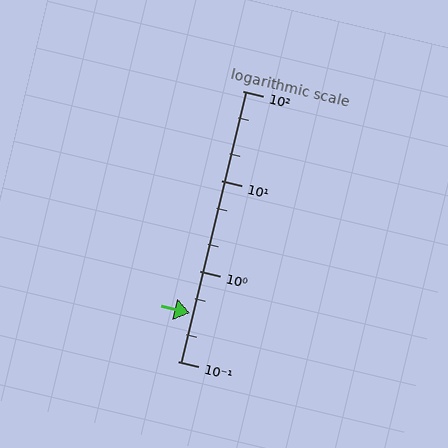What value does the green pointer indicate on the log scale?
The pointer indicates approximately 0.34.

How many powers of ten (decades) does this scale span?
The scale spans 3 decades, from 0.1 to 100.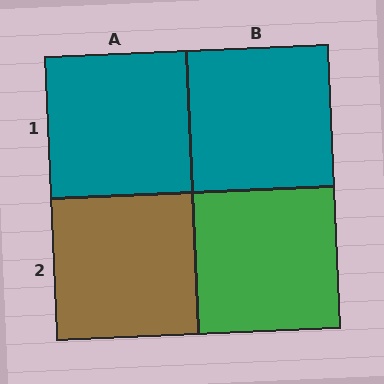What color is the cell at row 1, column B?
Teal.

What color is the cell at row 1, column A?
Teal.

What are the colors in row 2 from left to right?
Brown, green.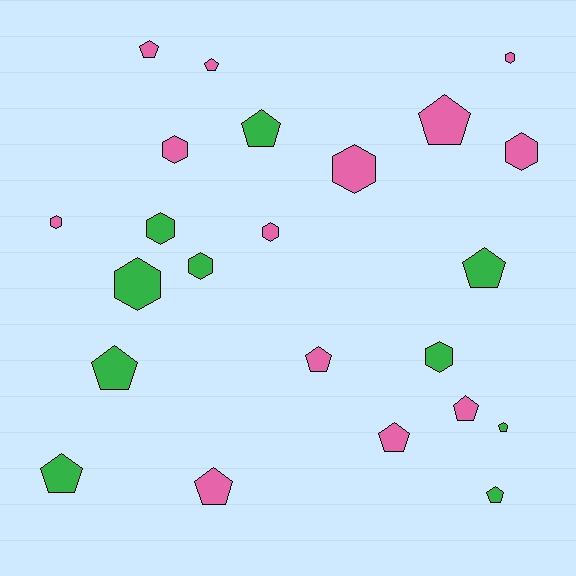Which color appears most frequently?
Pink, with 13 objects.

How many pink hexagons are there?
There are 6 pink hexagons.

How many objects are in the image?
There are 23 objects.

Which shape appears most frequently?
Pentagon, with 13 objects.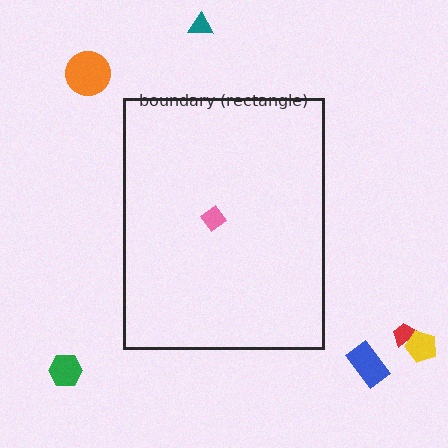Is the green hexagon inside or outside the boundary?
Outside.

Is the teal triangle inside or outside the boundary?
Outside.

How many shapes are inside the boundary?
1 inside, 6 outside.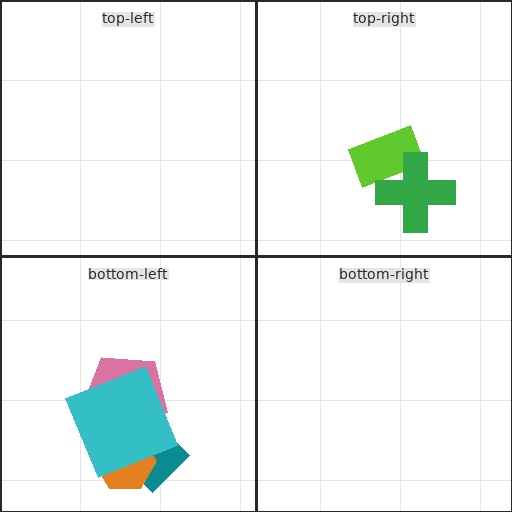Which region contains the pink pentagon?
The bottom-left region.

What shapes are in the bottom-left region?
The teal diamond, the pink pentagon, the orange hexagon, the cyan square.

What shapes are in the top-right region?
The lime rectangle, the green cross.